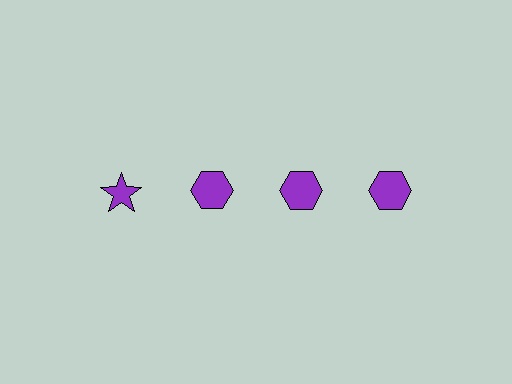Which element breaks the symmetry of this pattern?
The purple star in the top row, leftmost column breaks the symmetry. All other shapes are purple hexagons.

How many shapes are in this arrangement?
There are 4 shapes arranged in a grid pattern.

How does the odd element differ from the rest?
It has a different shape: star instead of hexagon.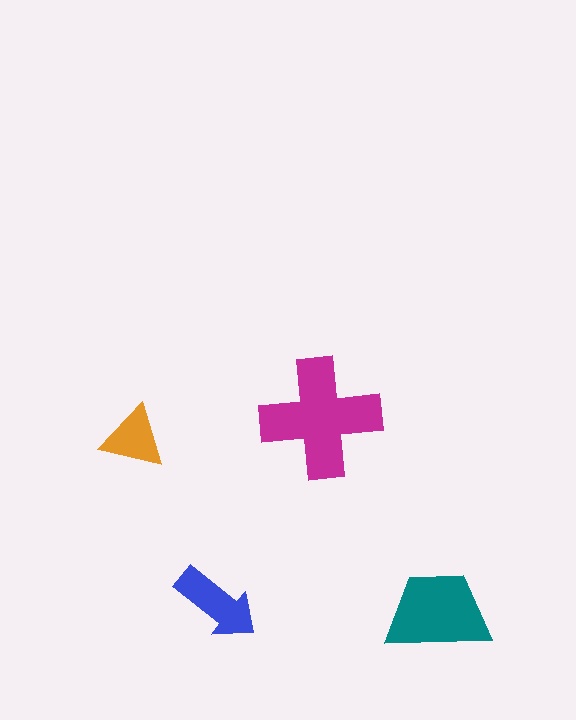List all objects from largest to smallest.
The magenta cross, the teal trapezoid, the blue arrow, the orange triangle.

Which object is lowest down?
The teal trapezoid is bottommost.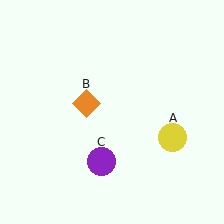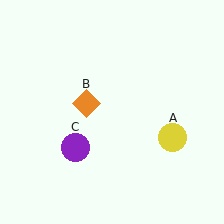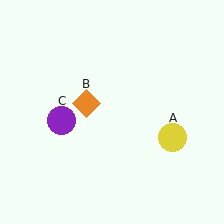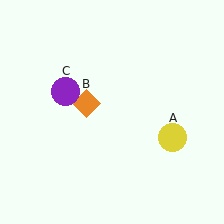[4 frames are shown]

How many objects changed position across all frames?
1 object changed position: purple circle (object C).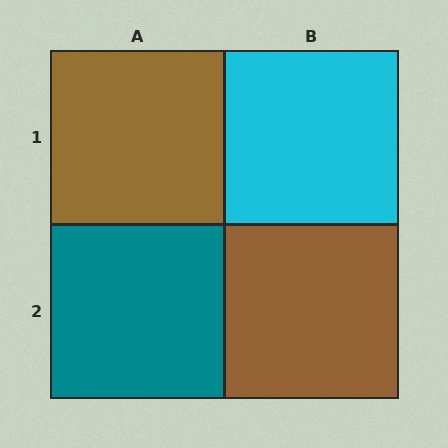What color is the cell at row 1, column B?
Cyan.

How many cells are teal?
1 cell is teal.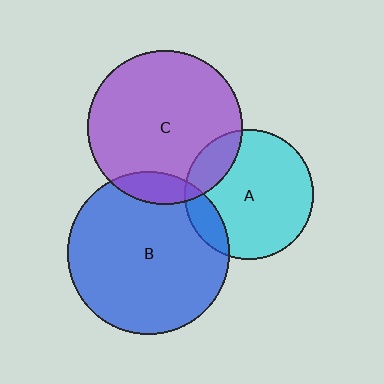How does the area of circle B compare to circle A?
Approximately 1.6 times.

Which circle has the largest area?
Circle B (blue).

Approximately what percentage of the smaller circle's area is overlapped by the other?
Approximately 10%.